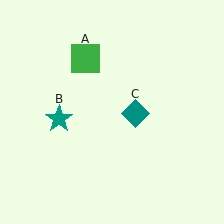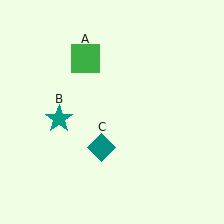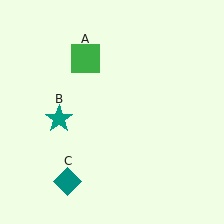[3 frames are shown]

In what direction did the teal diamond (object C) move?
The teal diamond (object C) moved down and to the left.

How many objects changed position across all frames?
1 object changed position: teal diamond (object C).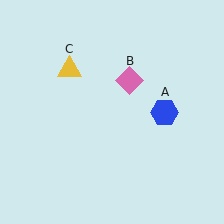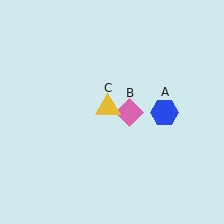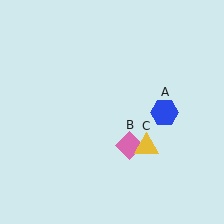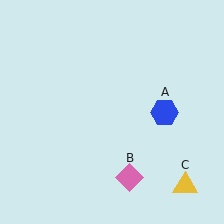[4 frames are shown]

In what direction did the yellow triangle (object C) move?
The yellow triangle (object C) moved down and to the right.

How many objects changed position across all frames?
2 objects changed position: pink diamond (object B), yellow triangle (object C).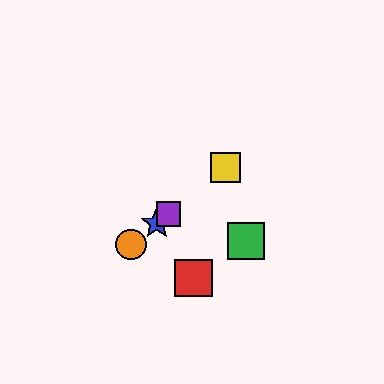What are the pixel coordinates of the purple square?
The purple square is at (168, 214).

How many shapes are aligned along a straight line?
4 shapes (the blue star, the yellow square, the purple square, the orange circle) are aligned along a straight line.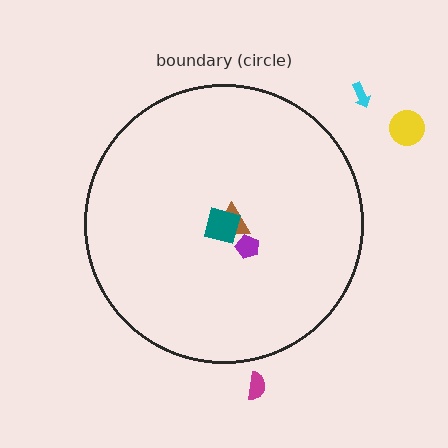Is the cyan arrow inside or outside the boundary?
Outside.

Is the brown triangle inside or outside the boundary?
Inside.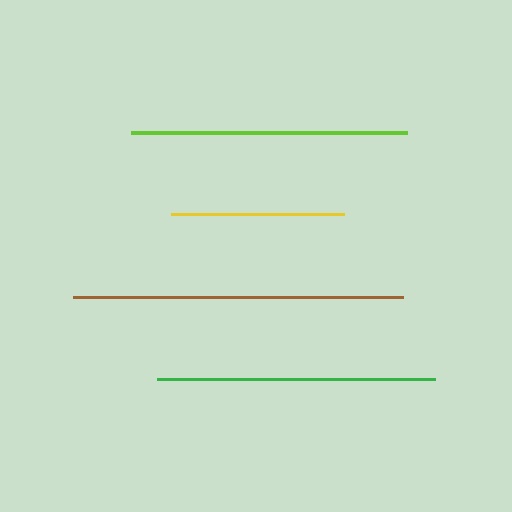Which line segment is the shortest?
The yellow line is the shortest at approximately 173 pixels.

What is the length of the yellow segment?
The yellow segment is approximately 173 pixels long.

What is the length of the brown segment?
The brown segment is approximately 330 pixels long.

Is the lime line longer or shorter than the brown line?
The brown line is longer than the lime line.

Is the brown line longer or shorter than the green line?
The brown line is longer than the green line.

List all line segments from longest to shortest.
From longest to shortest: brown, green, lime, yellow.